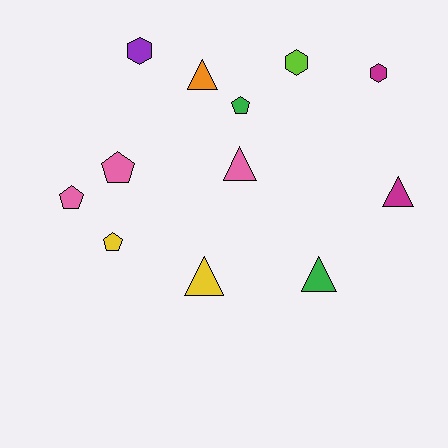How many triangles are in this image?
There are 5 triangles.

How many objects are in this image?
There are 12 objects.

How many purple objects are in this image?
There is 1 purple object.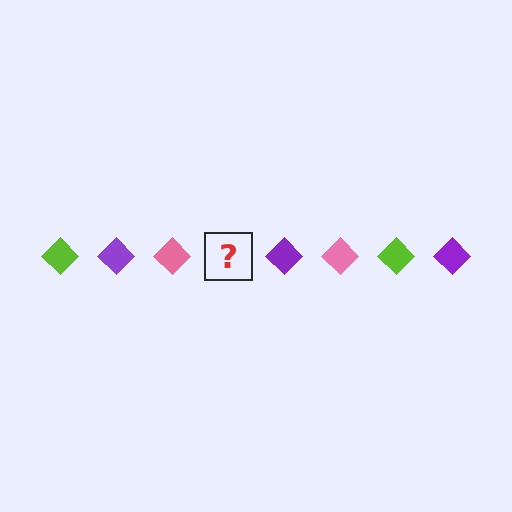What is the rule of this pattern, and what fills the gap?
The rule is that the pattern cycles through lime, purple, pink diamonds. The gap should be filled with a lime diamond.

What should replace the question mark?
The question mark should be replaced with a lime diamond.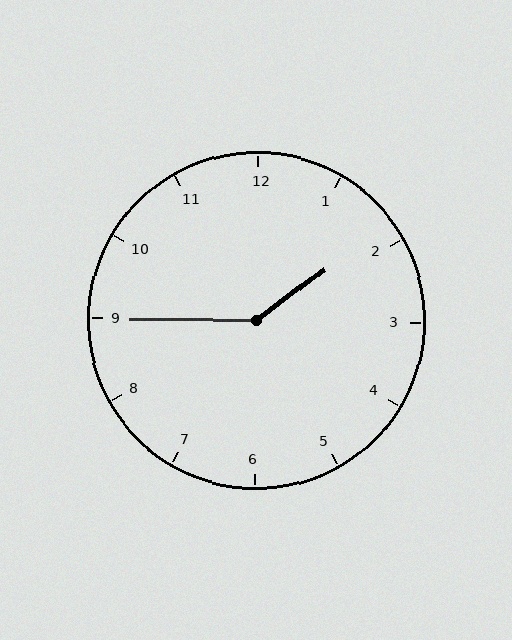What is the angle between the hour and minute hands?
Approximately 142 degrees.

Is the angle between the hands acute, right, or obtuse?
It is obtuse.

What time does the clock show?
1:45.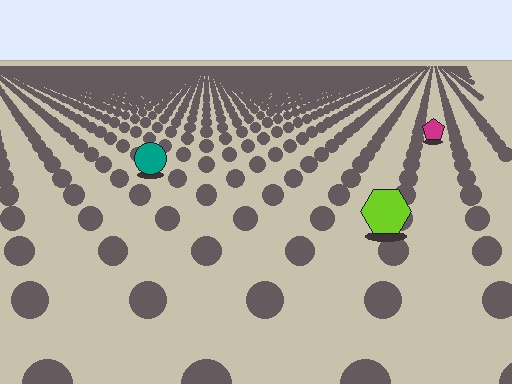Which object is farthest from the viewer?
The magenta pentagon is farthest from the viewer. It appears smaller and the ground texture around it is denser.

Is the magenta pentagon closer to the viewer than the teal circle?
No. The teal circle is closer — you can tell from the texture gradient: the ground texture is coarser near it.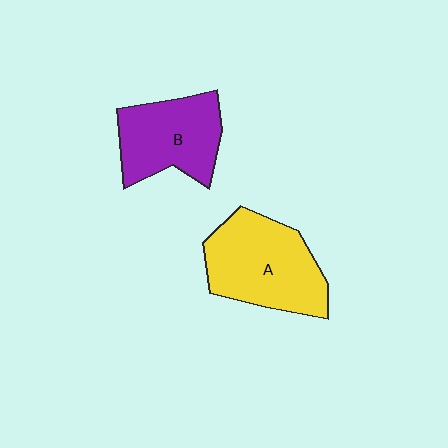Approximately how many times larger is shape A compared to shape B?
Approximately 1.2 times.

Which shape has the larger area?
Shape A (yellow).